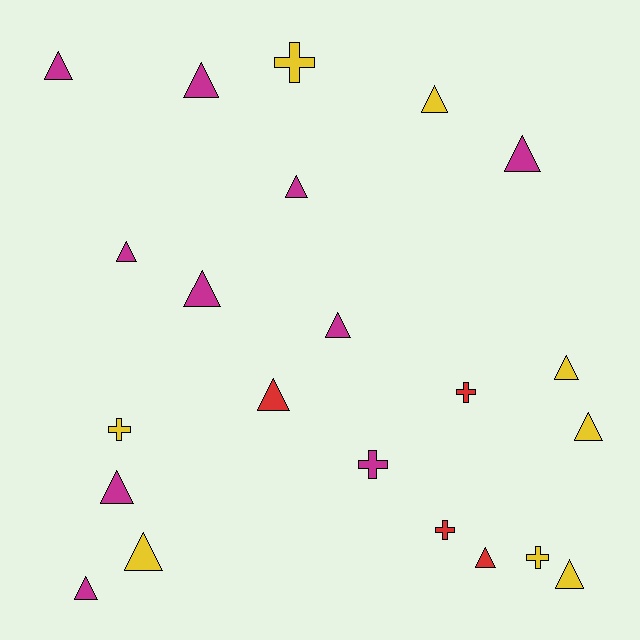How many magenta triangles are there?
There are 9 magenta triangles.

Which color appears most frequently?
Magenta, with 10 objects.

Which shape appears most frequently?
Triangle, with 16 objects.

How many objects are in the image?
There are 22 objects.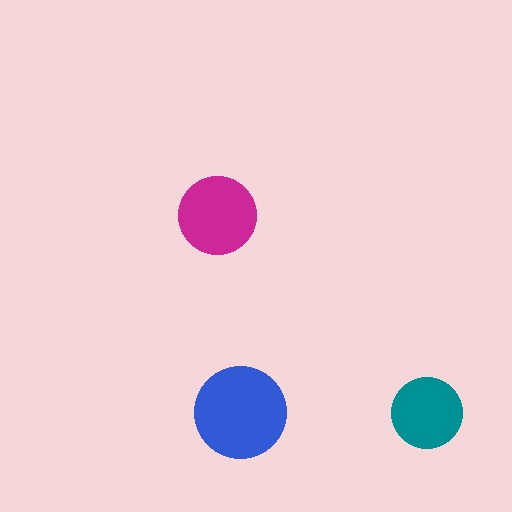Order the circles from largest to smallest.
the blue one, the magenta one, the teal one.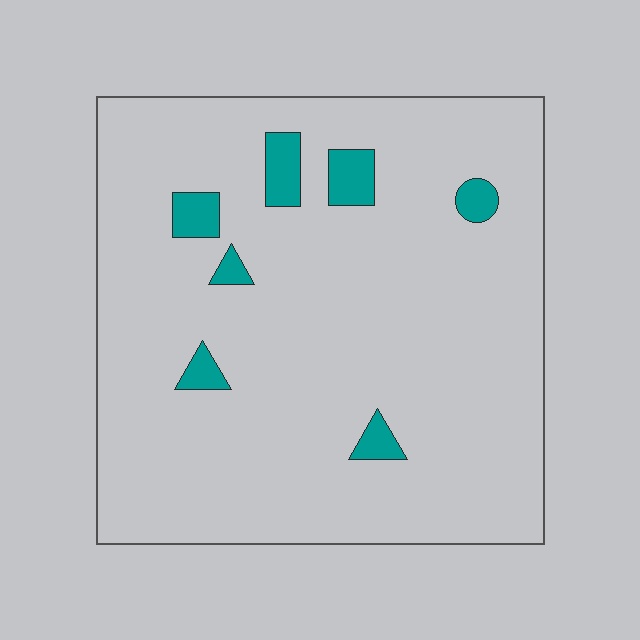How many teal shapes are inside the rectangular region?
7.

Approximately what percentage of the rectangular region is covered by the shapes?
Approximately 5%.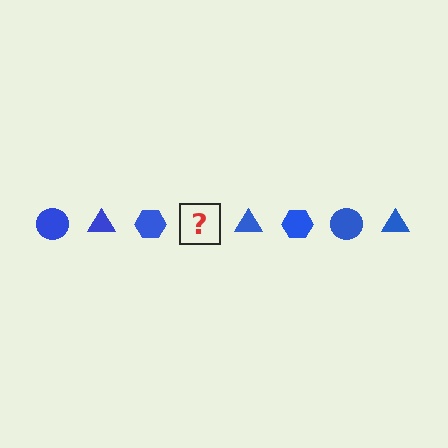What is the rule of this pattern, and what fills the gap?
The rule is that the pattern cycles through circle, triangle, hexagon shapes in blue. The gap should be filled with a blue circle.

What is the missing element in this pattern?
The missing element is a blue circle.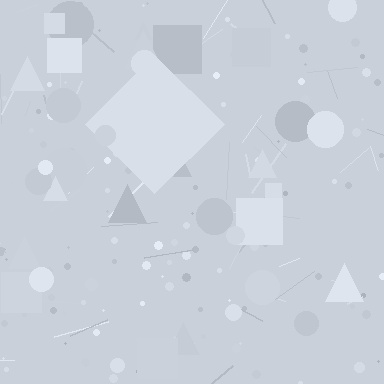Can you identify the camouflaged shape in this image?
The camouflaged shape is a diamond.